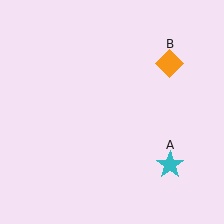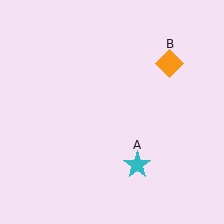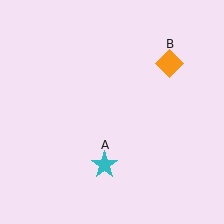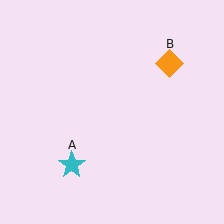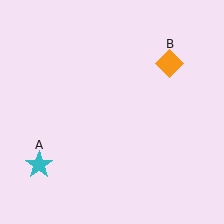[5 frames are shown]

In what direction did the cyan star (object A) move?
The cyan star (object A) moved left.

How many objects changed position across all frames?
1 object changed position: cyan star (object A).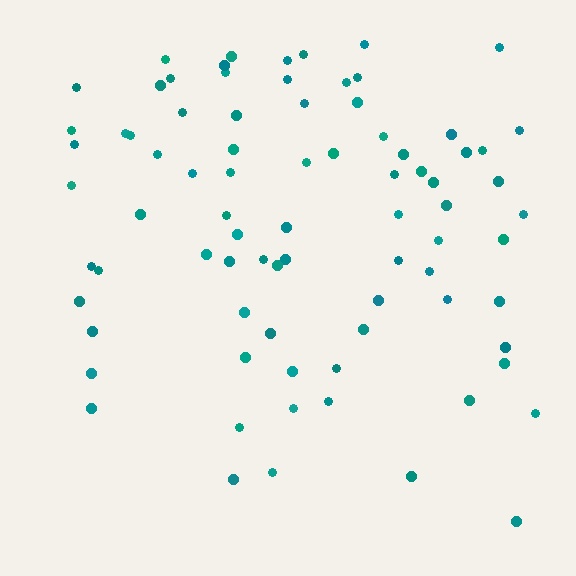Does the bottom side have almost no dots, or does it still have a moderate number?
Still a moderate number, just noticeably fewer than the top.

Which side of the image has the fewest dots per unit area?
The bottom.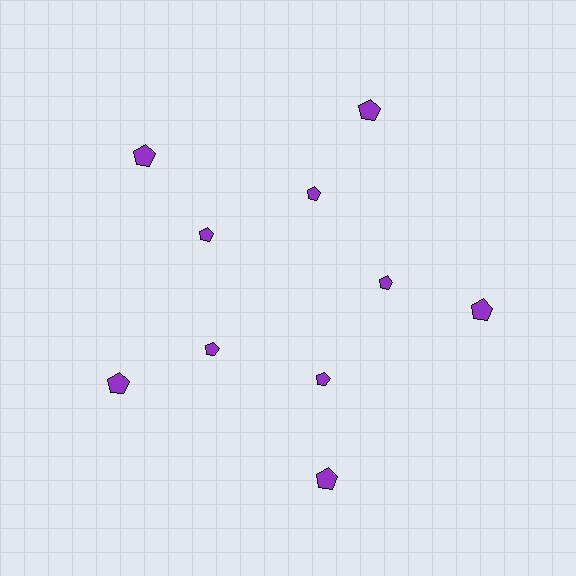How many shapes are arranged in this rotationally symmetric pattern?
There are 10 shapes, arranged in 5 groups of 2.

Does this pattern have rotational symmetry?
Yes, this pattern has 5-fold rotational symmetry. It looks the same after rotating 72 degrees around the center.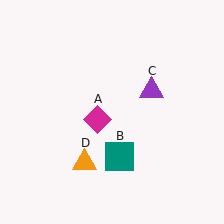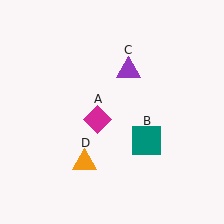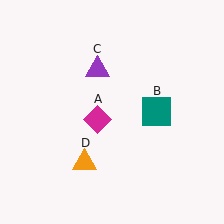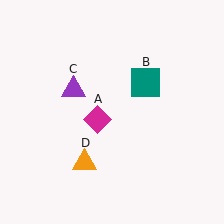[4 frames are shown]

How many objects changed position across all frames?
2 objects changed position: teal square (object B), purple triangle (object C).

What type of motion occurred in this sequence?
The teal square (object B), purple triangle (object C) rotated counterclockwise around the center of the scene.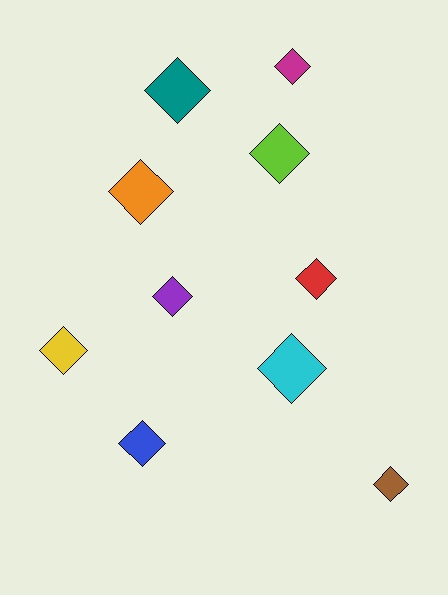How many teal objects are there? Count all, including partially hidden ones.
There is 1 teal object.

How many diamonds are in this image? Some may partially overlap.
There are 10 diamonds.